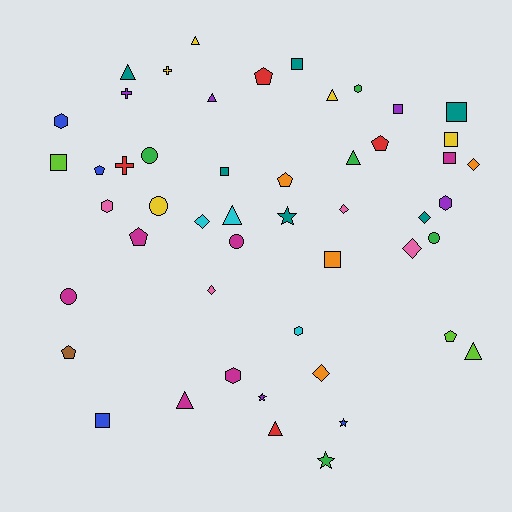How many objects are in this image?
There are 50 objects.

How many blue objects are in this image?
There are 4 blue objects.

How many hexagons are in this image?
There are 6 hexagons.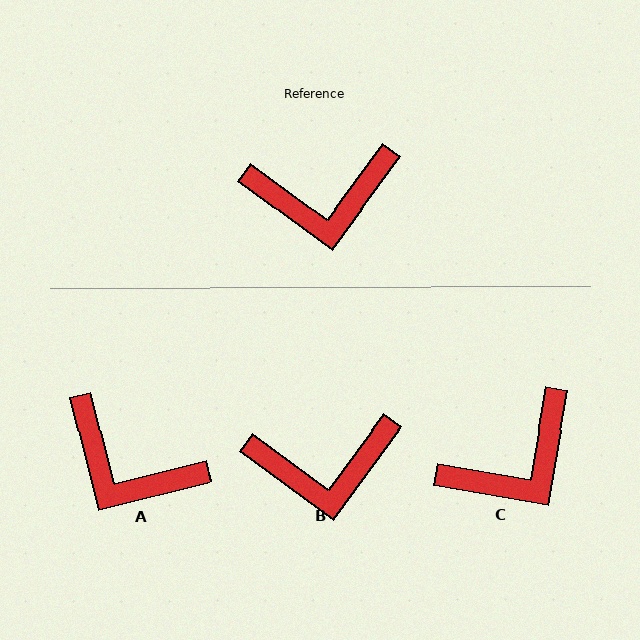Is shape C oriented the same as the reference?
No, it is off by about 27 degrees.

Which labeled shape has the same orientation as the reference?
B.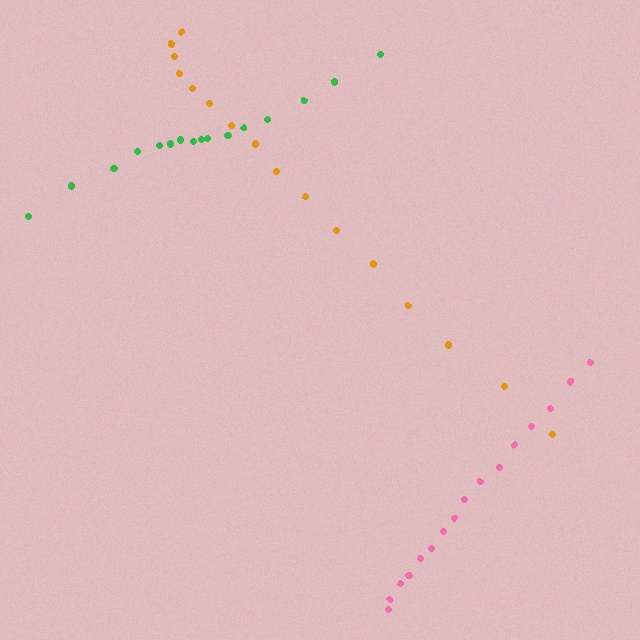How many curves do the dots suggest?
There are 3 distinct paths.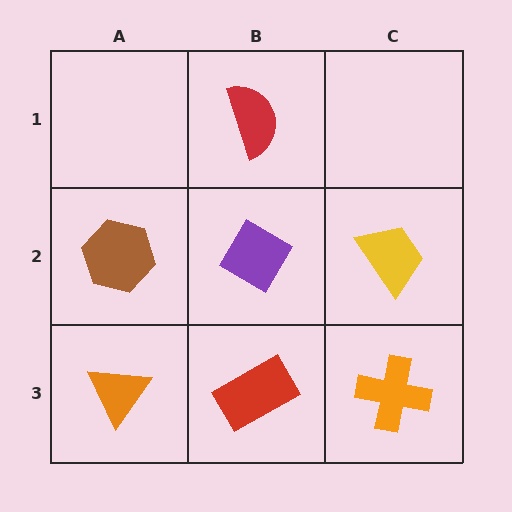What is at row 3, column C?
An orange cross.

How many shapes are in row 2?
3 shapes.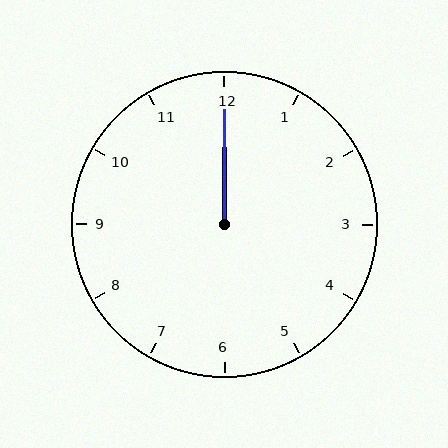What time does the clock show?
12:00.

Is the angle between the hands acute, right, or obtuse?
It is acute.